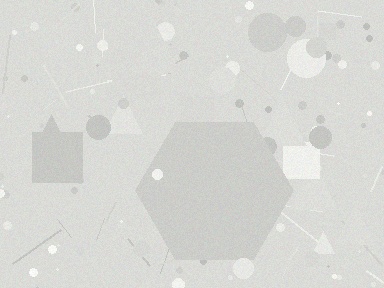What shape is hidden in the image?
A hexagon is hidden in the image.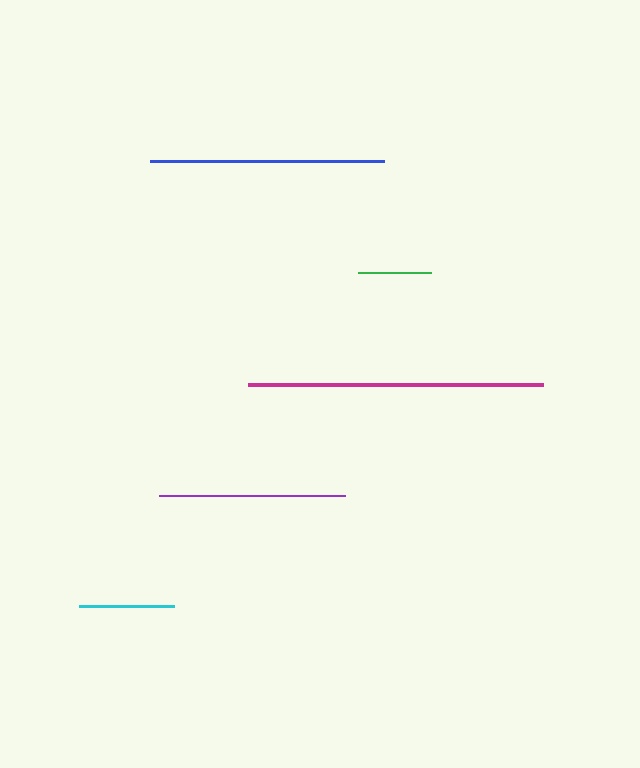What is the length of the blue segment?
The blue segment is approximately 233 pixels long.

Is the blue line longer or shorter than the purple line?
The blue line is longer than the purple line.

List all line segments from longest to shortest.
From longest to shortest: magenta, blue, purple, cyan, green.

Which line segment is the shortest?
The green line is the shortest at approximately 72 pixels.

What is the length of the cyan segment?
The cyan segment is approximately 95 pixels long.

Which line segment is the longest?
The magenta line is the longest at approximately 295 pixels.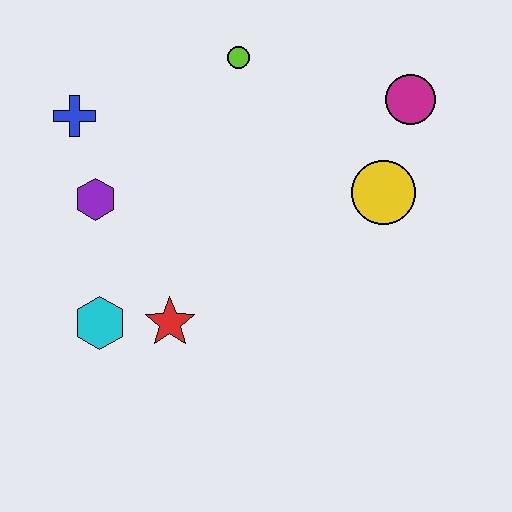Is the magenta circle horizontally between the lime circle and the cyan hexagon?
No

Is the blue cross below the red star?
No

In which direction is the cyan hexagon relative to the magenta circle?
The cyan hexagon is to the left of the magenta circle.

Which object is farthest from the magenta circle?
The cyan hexagon is farthest from the magenta circle.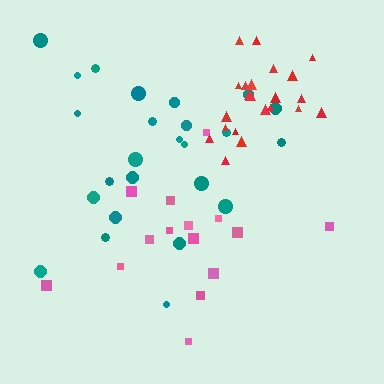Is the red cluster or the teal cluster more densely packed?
Red.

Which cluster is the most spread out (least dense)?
Teal.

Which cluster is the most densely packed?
Red.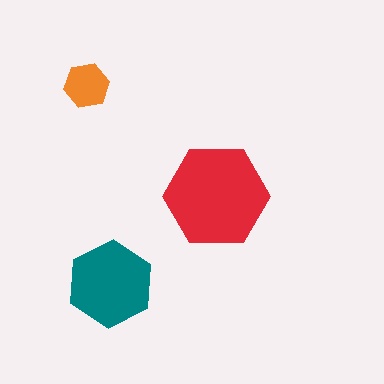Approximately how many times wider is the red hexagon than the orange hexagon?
About 2.5 times wider.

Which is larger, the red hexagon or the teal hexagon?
The red one.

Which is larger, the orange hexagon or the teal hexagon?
The teal one.